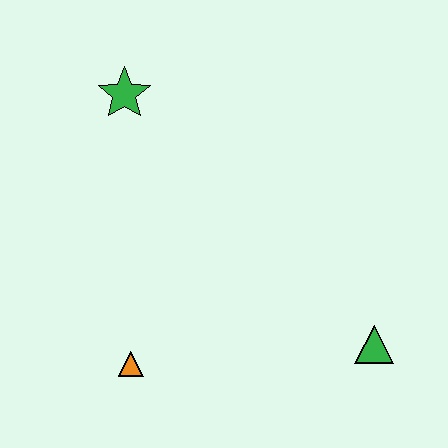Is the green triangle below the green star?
Yes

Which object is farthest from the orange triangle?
The green star is farthest from the orange triangle.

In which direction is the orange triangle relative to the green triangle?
The orange triangle is to the left of the green triangle.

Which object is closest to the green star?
The orange triangle is closest to the green star.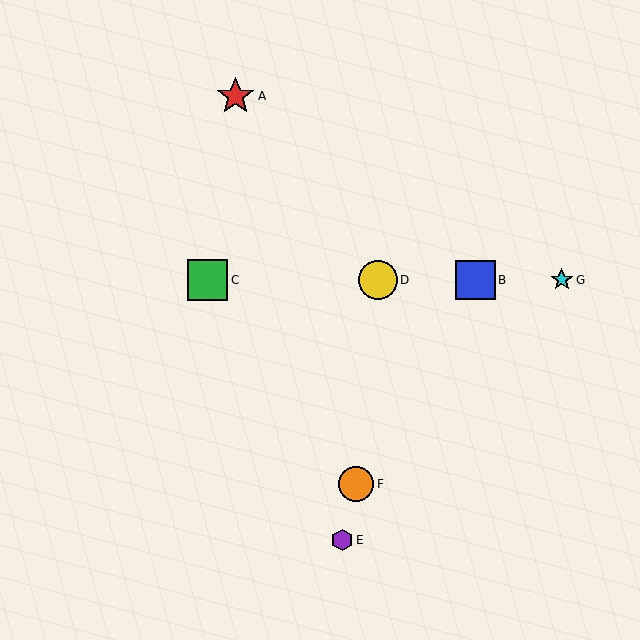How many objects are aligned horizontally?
4 objects (B, C, D, G) are aligned horizontally.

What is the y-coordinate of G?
Object G is at y≈280.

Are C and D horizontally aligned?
Yes, both are at y≈280.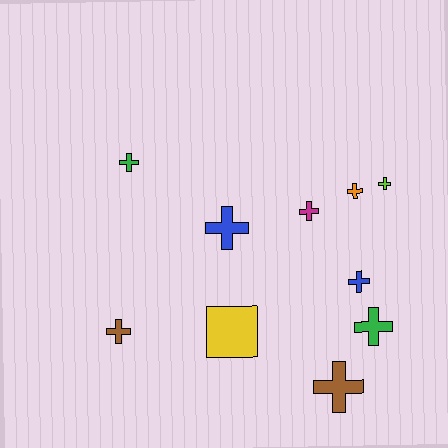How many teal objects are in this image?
There are no teal objects.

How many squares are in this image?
There is 1 square.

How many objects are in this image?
There are 10 objects.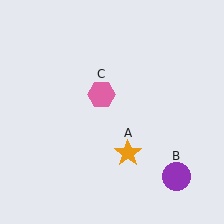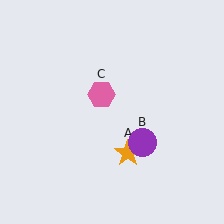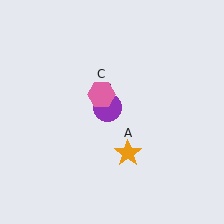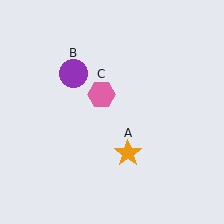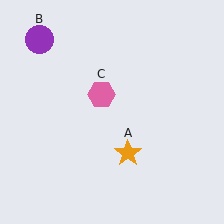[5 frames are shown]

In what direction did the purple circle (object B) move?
The purple circle (object B) moved up and to the left.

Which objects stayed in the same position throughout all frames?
Orange star (object A) and pink hexagon (object C) remained stationary.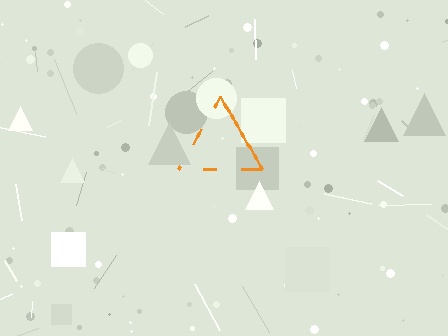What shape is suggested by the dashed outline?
The dashed outline suggests a triangle.